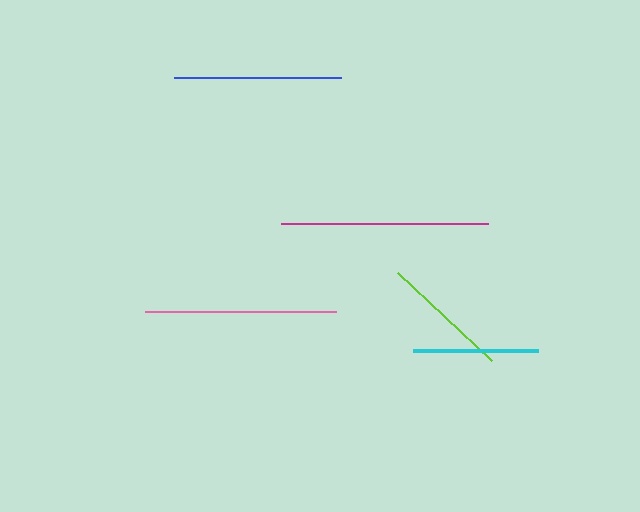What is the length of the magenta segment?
The magenta segment is approximately 207 pixels long.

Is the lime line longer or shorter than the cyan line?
The lime line is longer than the cyan line.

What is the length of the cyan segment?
The cyan segment is approximately 125 pixels long.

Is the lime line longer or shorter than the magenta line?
The magenta line is longer than the lime line.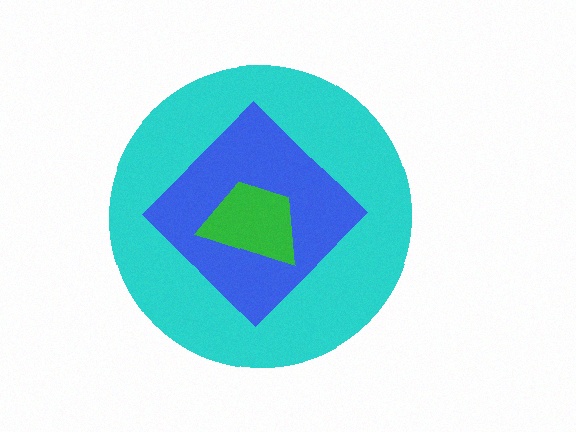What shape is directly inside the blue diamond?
The green trapezoid.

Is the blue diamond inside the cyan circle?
Yes.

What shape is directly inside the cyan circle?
The blue diamond.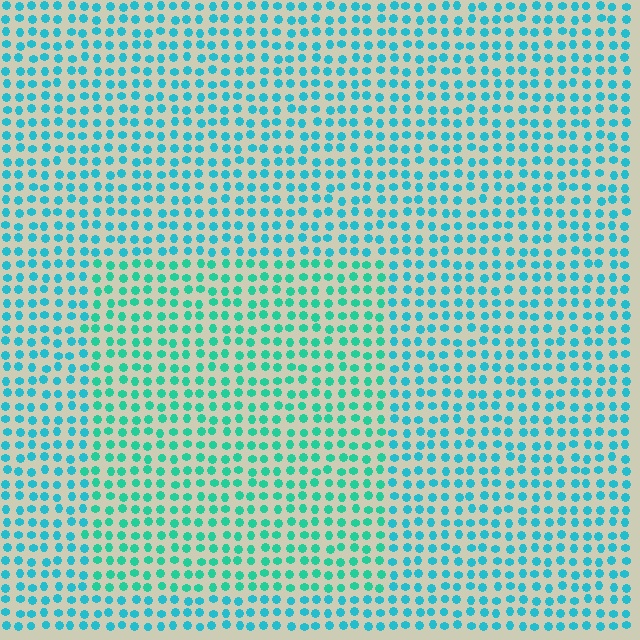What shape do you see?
I see a rectangle.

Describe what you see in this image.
The image is filled with small cyan elements in a uniform arrangement. A rectangle-shaped region is visible where the elements are tinted to a slightly different hue, forming a subtle color boundary.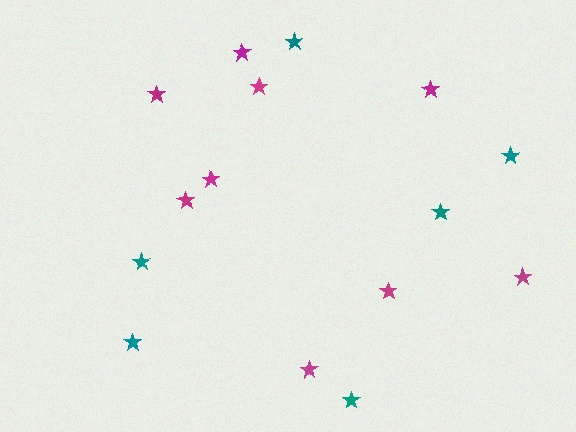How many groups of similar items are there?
There are 2 groups: one group of magenta stars (9) and one group of teal stars (6).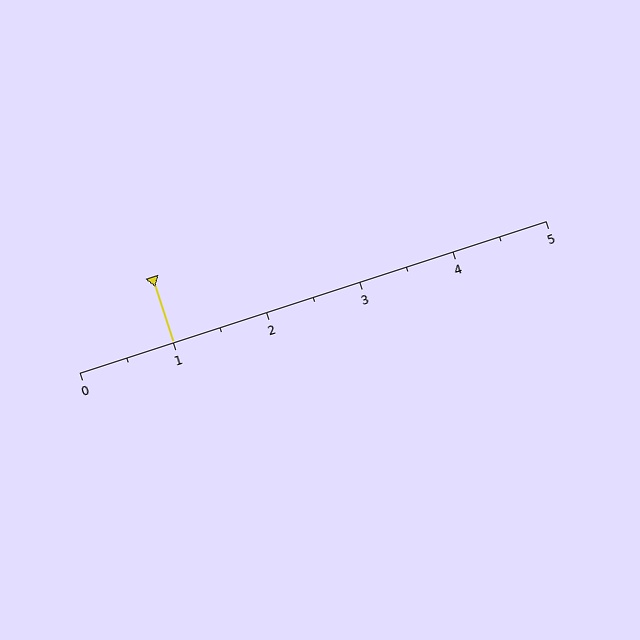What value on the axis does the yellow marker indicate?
The marker indicates approximately 1.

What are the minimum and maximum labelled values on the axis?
The axis runs from 0 to 5.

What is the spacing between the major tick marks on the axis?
The major ticks are spaced 1 apart.